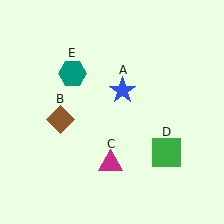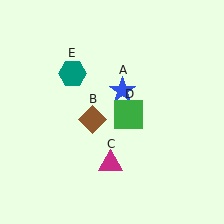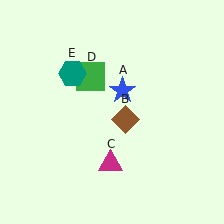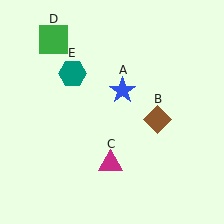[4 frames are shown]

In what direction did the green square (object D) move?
The green square (object D) moved up and to the left.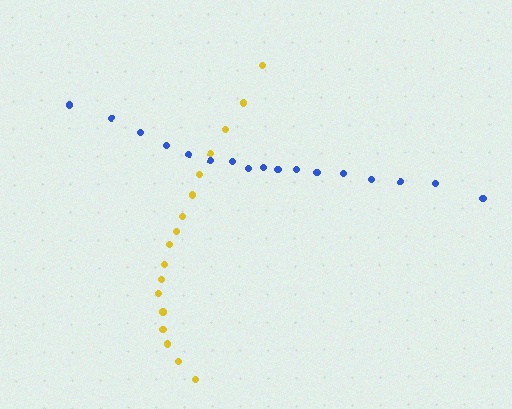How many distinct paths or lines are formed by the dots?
There are 2 distinct paths.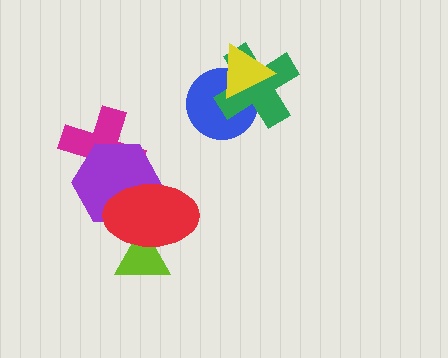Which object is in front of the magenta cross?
The purple hexagon is in front of the magenta cross.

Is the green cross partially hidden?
Yes, it is partially covered by another shape.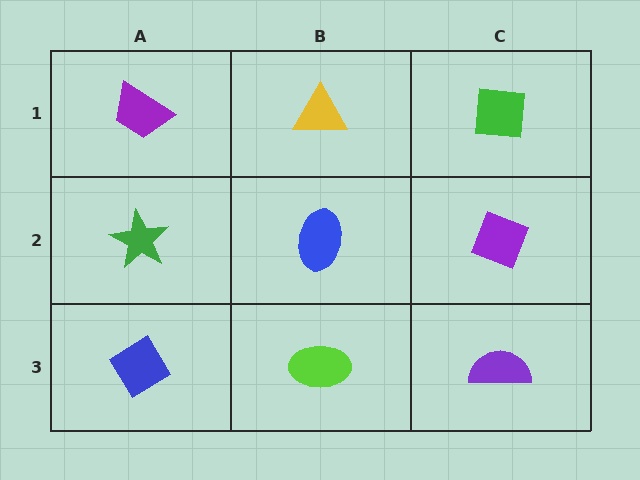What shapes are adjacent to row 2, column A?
A purple trapezoid (row 1, column A), a blue diamond (row 3, column A), a blue ellipse (row 2, column B).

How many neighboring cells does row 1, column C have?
2.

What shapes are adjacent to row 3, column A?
A green star (row 2, column A), a lime ellipse (row 3, column B).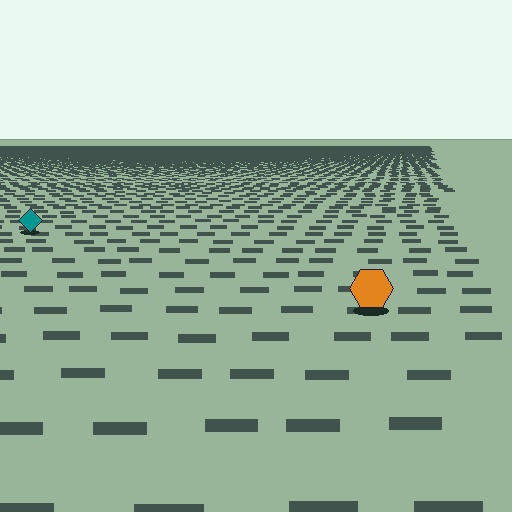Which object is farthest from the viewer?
The teal diamond is farthest from the viewer. It appears smaller and the ground texture around it is denser.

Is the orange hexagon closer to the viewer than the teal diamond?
Yes. The orange hexagon is closer — you can tell from the texture gradient: the ground texture is coarser near it.